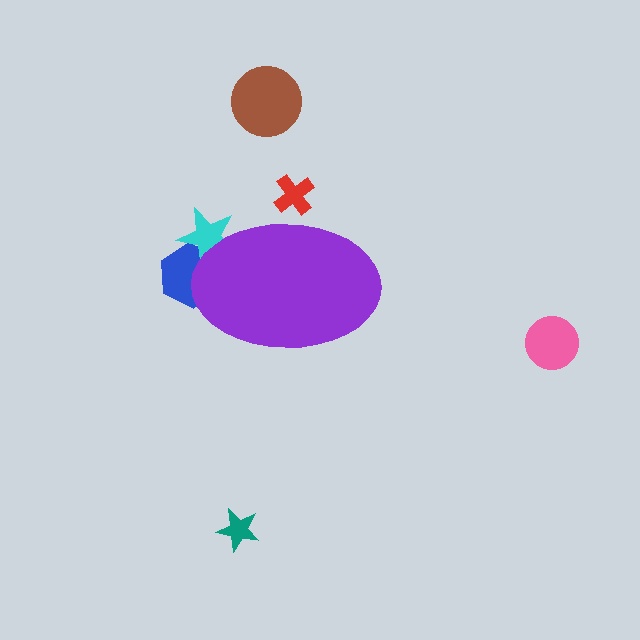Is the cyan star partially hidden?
Yes, the cyan star is partially hidden behind the purple ellipse.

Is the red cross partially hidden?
Yes, the red cross is partially hidden behind the purple ellipse.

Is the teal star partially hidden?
No, the teal star is fully visible.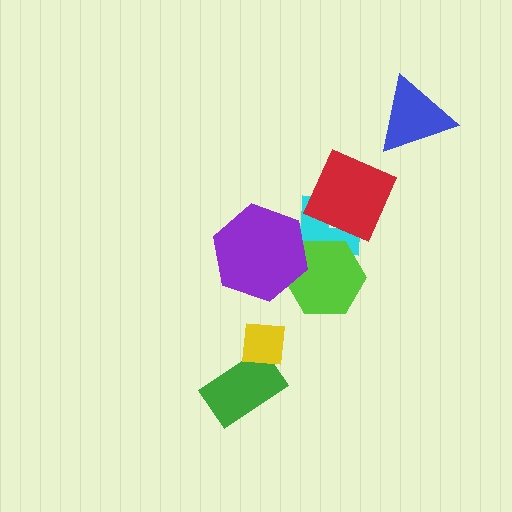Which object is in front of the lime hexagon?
The purple hexagon is in front of the lime hexagon.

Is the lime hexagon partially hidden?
Yes, it is partially covered by another shape.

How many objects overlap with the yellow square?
1 object overlaps with the yellow square.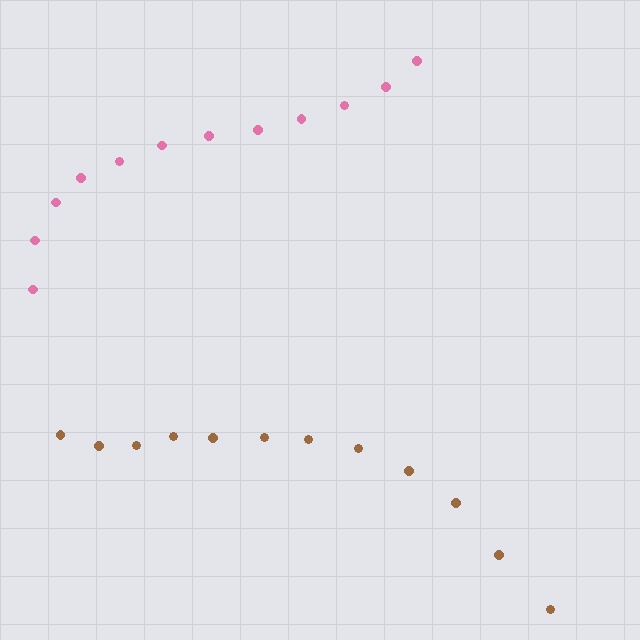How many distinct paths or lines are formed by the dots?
There are 2 distinct paths.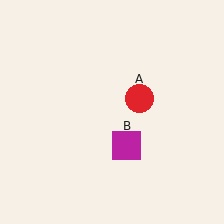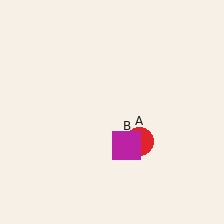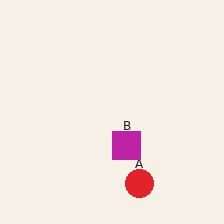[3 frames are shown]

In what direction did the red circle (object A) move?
The red circle (object A) moved down.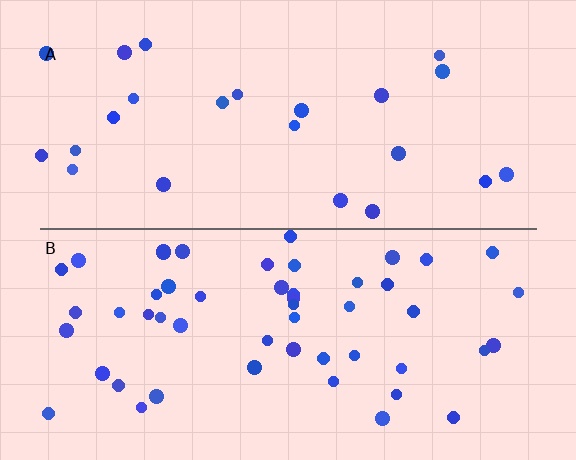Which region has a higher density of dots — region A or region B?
B (the bottom).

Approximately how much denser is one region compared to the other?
Approximately 2.2× — region B over region A.